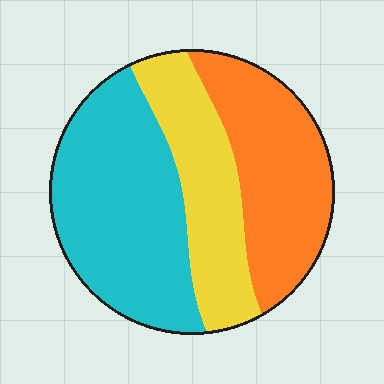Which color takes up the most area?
Cyan, at roughly 40%.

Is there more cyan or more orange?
Cyan.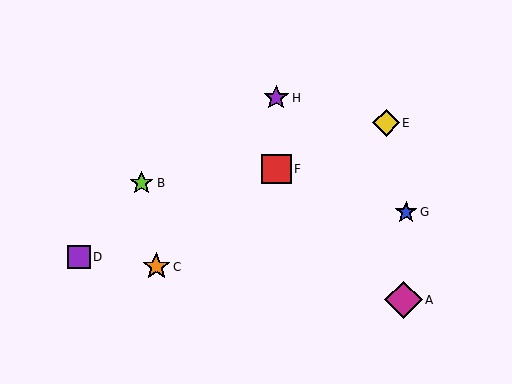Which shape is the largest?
The magenta diamond (labeled A) is the largest.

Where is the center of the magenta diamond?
The center of the magenta diamond is at (403, 300).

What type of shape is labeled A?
Shape A is a magenta diamond.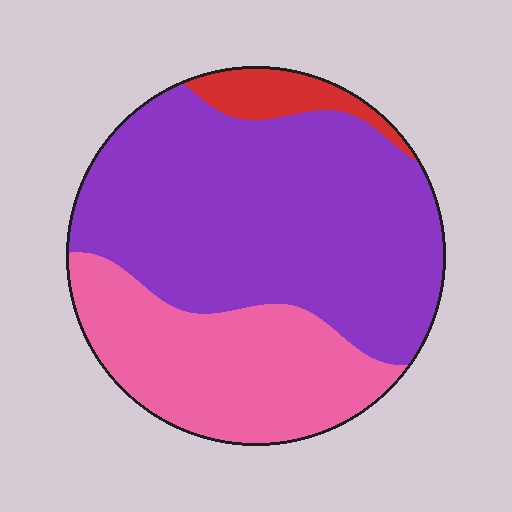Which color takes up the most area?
Purple, at roughly 60%.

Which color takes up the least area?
Red, at roughly 5%.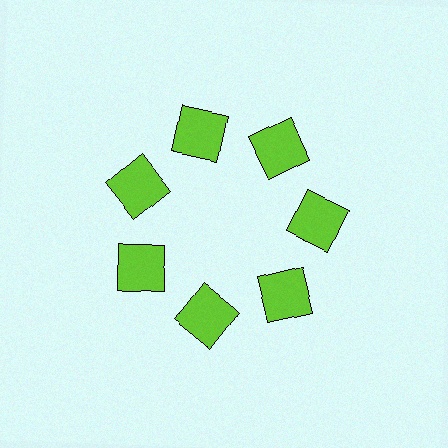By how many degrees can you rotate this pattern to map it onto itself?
The pattern maps onto itself every 51 degrees of rotation.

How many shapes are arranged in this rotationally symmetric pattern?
There are 7 shapes, arranged in 7 groups of 1.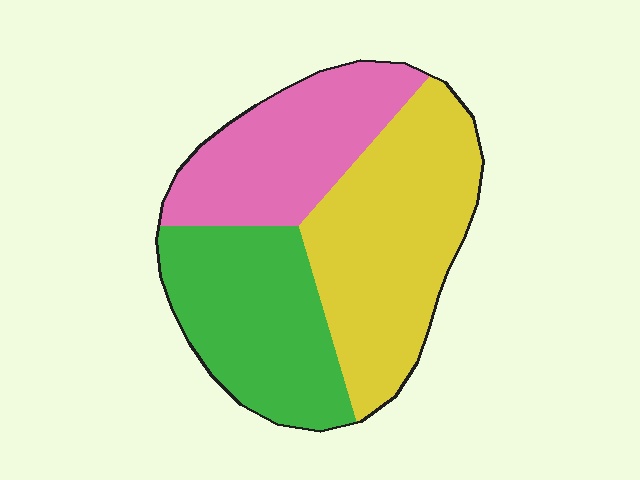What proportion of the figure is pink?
Pink takes up between a quarter and a half of the figure.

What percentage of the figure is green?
Green takes up about one third (1/3) of the figure.